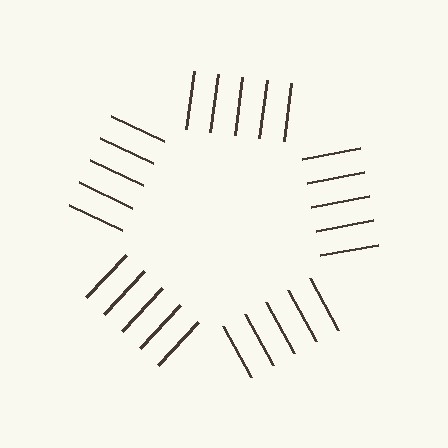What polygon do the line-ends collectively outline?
An illusory pentagon — the line segments terminate on its edges but no continuous stroke is drawn.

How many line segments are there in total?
25 — 5 along each of the 5 edges.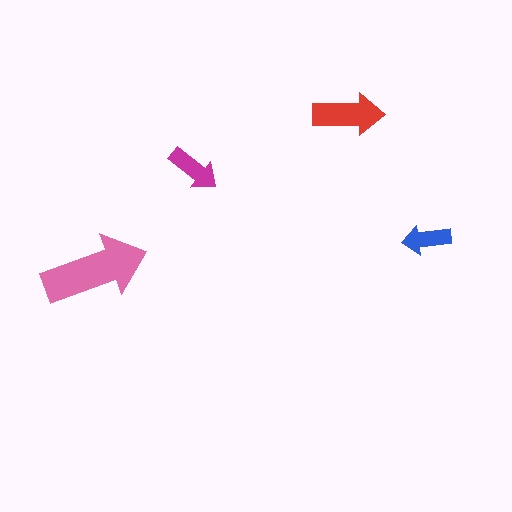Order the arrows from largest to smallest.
the pink one, the red one, the magenta one, the blue one.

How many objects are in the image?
There are 4 objects in the image.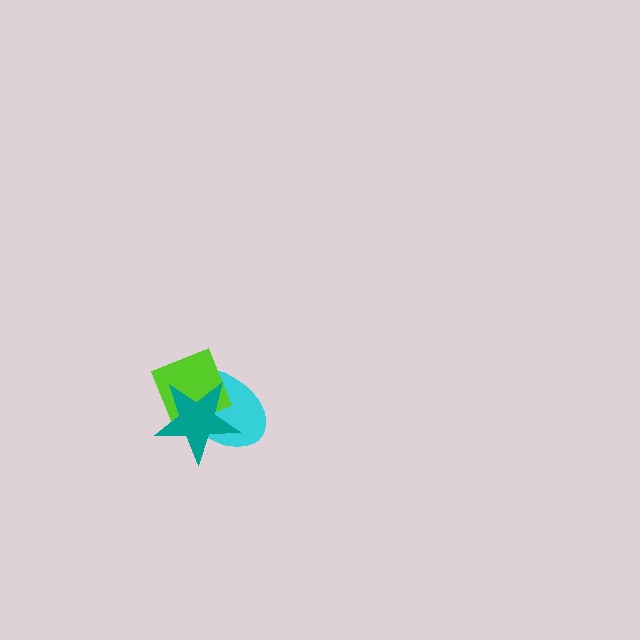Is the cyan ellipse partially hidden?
Yes, it is partially covered by another shape.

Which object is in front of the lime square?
The teal star is in front of the lime square.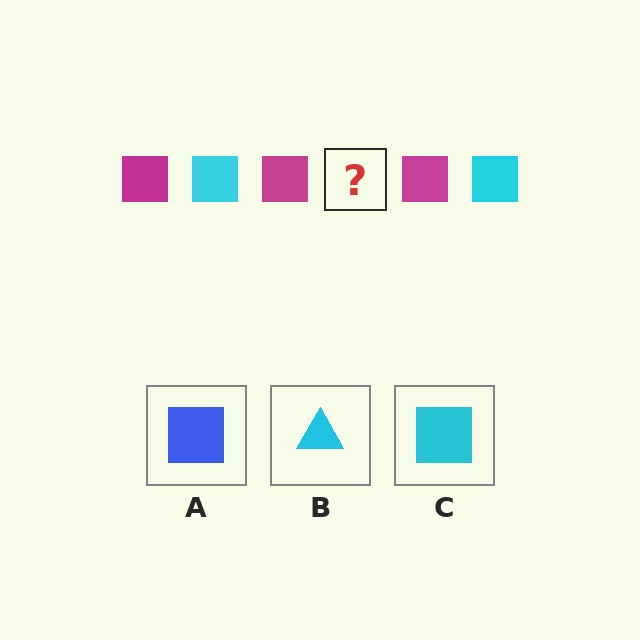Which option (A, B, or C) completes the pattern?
C.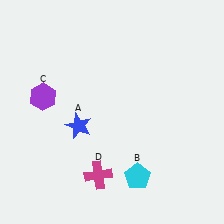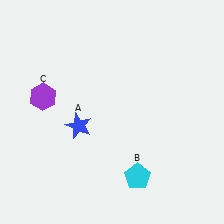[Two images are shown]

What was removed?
The magenta cross (D) was removed in Image 2.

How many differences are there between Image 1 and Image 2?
There is 1 difference between the two images.